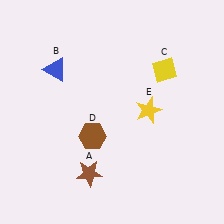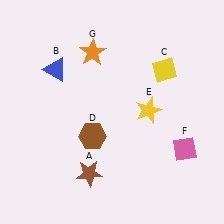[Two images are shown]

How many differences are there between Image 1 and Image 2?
There are 2 differences between the two images.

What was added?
A pink diamond (F), an orange star (G) were added in Image 2.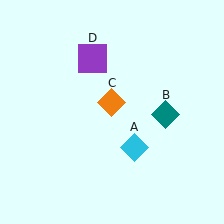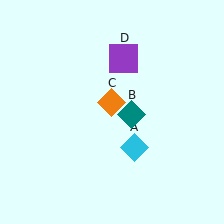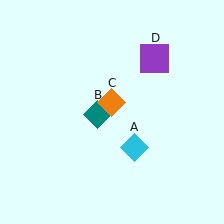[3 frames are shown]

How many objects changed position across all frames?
2 objects changed position: teal diamond (object B), purple square (object D).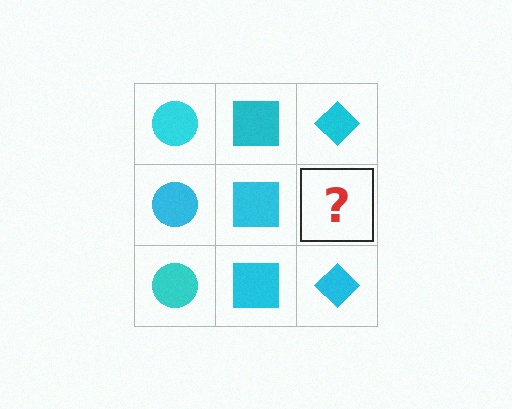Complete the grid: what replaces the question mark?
The question mark should be replaced with a cyan diamond.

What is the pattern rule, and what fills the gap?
The rule is that each column has a consistent shape. The gap should be filled with a cyan diamond.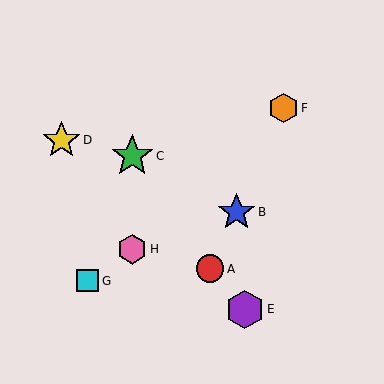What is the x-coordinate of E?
Object E is at x≈245.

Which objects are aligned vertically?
Objects C, H are aligned vertically.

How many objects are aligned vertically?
2 objects (C, H) are aligned vertically.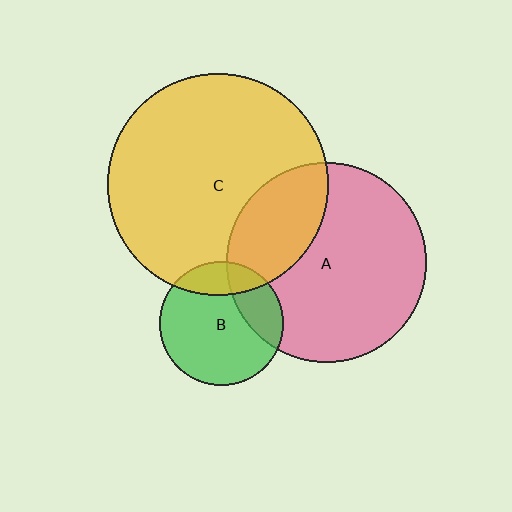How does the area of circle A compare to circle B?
Approximately 2.6 times.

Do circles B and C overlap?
Yes.